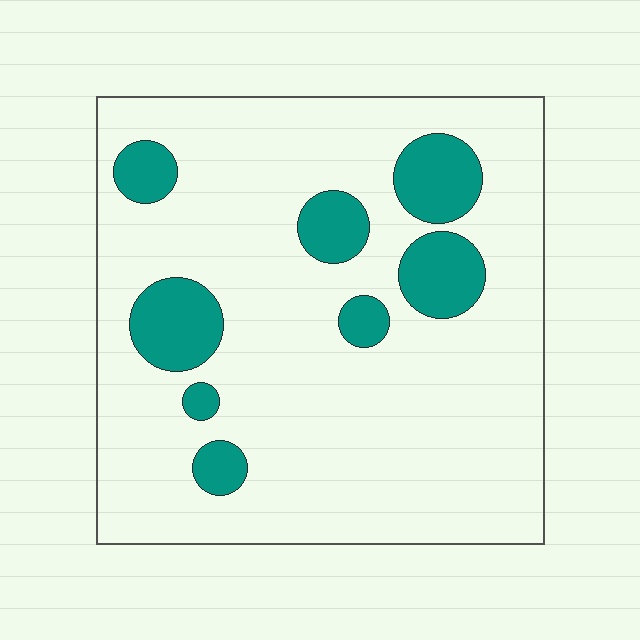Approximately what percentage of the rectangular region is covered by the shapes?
Approximately 15%.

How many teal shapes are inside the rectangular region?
8.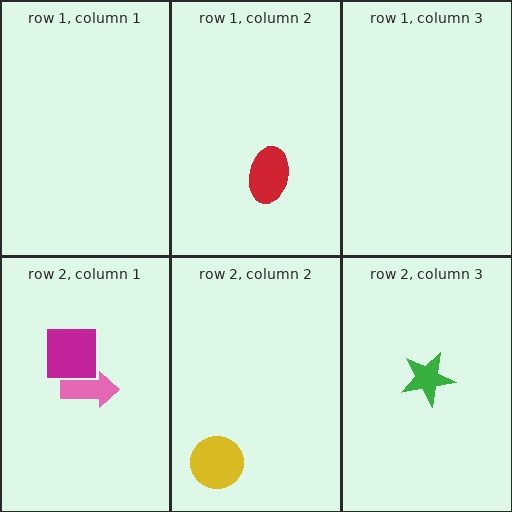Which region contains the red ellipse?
The row 1, column 2 region.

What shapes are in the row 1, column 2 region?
The red ellipse.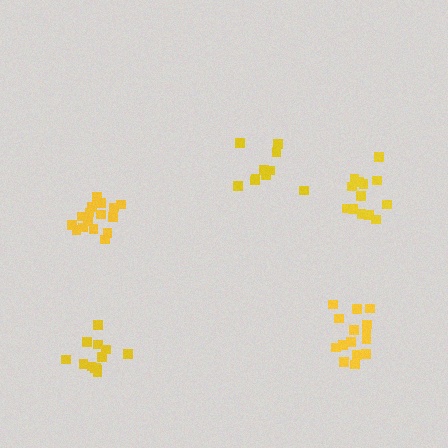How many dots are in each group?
Group 1: 13 dots, Group 2: 13 dots, Group 3: 16 dots, Group 4: 10 dots, Group 5: 15 dots (67 total).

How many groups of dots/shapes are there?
There are 5 groups.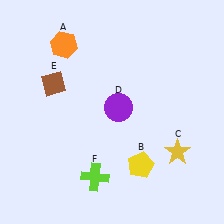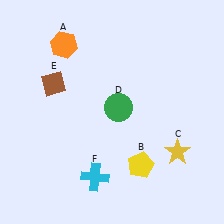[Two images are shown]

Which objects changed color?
D changed from purple to green. F changed from lime to cyan.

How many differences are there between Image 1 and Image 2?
There are 2 differences between the two images.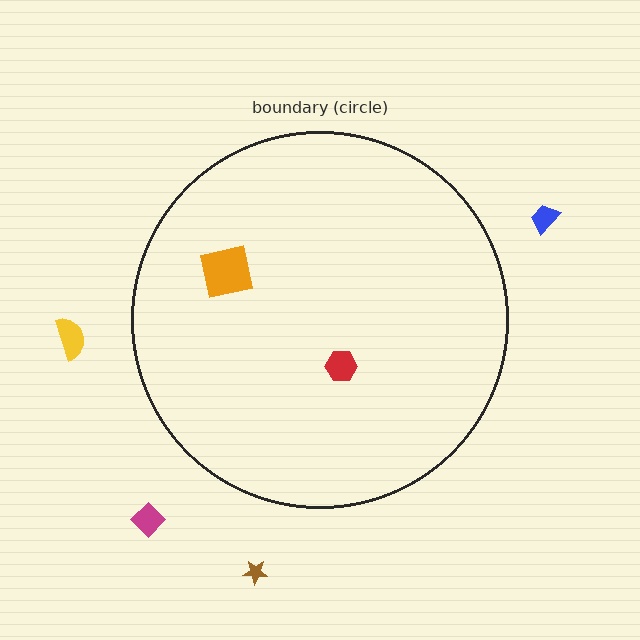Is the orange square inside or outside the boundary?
Inside.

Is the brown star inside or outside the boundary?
Outside.